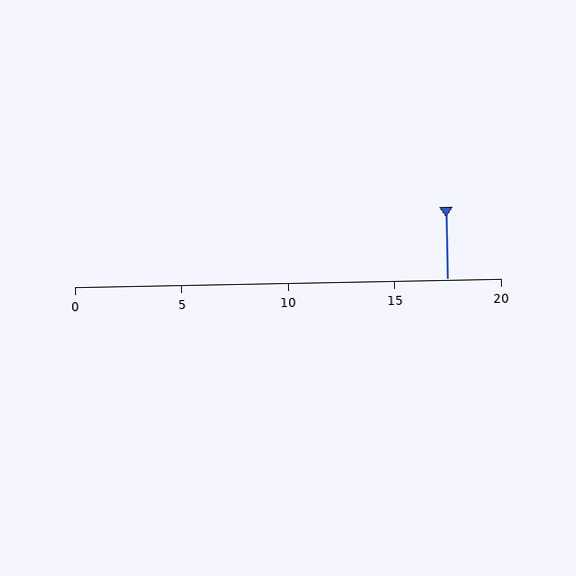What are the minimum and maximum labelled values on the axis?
The axis runs from 0 to 20.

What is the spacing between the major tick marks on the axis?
The major ticks are spaced 5 apart.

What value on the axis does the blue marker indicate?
The marker indicates approximately 17.5.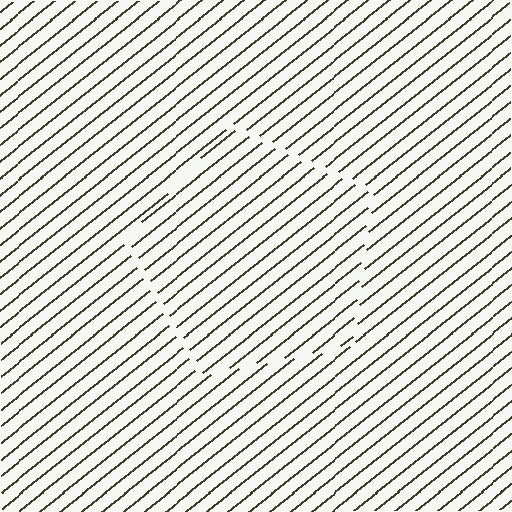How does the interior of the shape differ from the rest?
The interior of the shape contains the same grating, shifted by half a period — the contour is defined by the phase discontinuity where line-ends from the inner and outer gratings abut.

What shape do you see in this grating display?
An illusory pentagon. The interior of the shape contains the same grating, shifted by half a period — the contour is defined by the phase discontinuity where line-ends from the inner and outer gratings abut.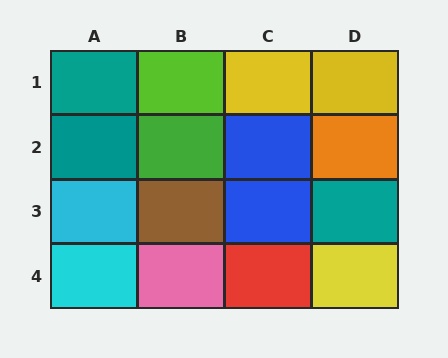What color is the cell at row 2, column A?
Teal.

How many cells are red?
1 cell is red.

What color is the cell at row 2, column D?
Orange.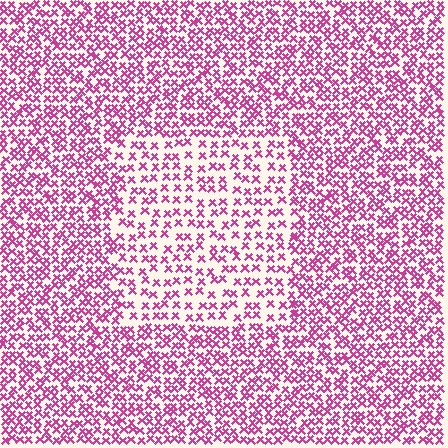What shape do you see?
I see a rectangle.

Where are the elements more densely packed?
The elements are more densely packed outside the rectangle boundary.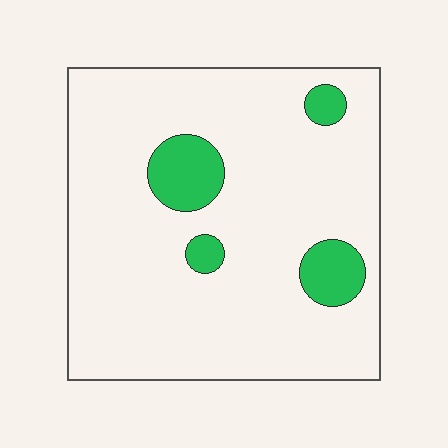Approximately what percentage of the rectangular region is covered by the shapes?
Approximately 10%.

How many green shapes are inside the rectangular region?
4.